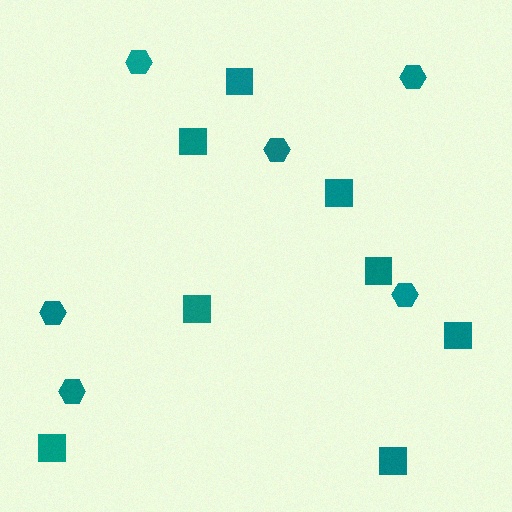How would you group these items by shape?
There are 2 groups: one group of squares (8) and one group of hexagons (6).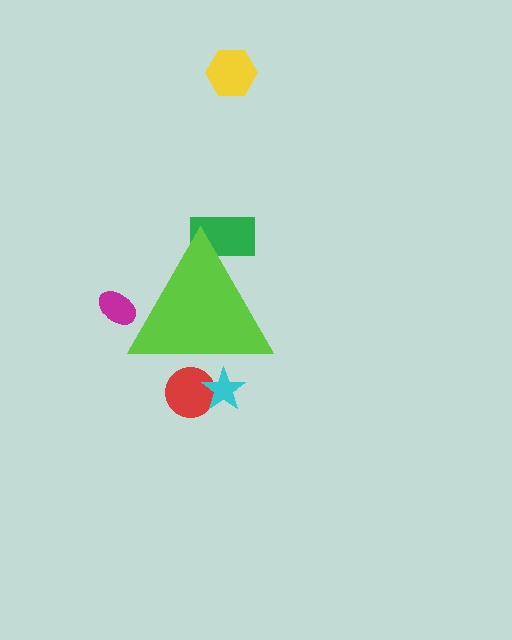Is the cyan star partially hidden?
Yes, the cyan star is partially hidden behind the lime triangle.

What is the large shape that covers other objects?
A lime triangle.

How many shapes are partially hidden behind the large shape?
4 shapes are partially hidden.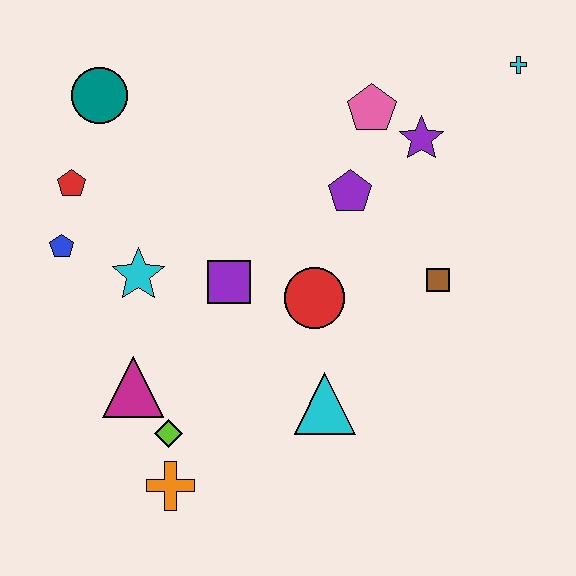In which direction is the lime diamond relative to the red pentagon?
The lime diamond is below the red pentagon.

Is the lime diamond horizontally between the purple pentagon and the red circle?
No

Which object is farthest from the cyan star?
The cyan cross is farthest from the cyan star.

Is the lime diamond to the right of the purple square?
No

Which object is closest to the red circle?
The purple square is closest to the red circle.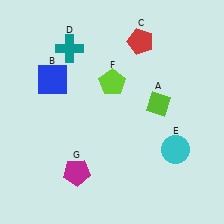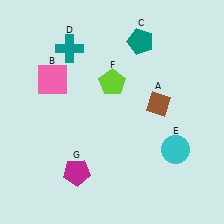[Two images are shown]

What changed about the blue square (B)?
In Image 1, B is blue. In Image 2, it changed to pink.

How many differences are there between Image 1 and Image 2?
There are 3 differences between the two images.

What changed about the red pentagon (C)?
In Image 1, C is red. In Image 2, it changed to teal.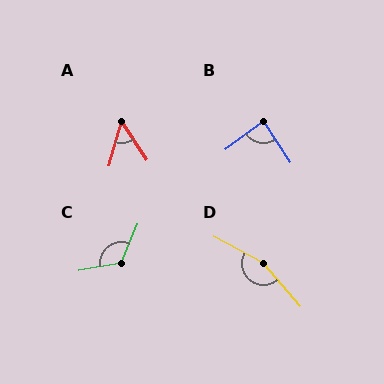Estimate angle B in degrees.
Approximately 87 degrees.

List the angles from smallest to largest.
A (50°), B (87°), C (123°), D (158°).